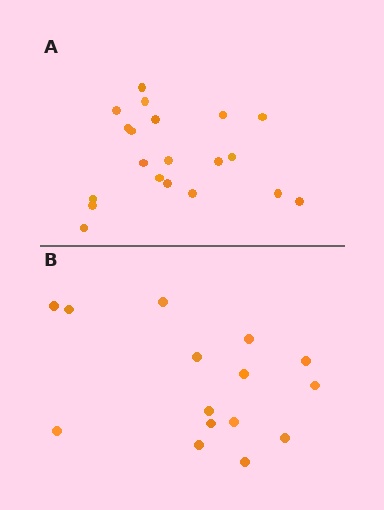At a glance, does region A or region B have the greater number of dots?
Region A (the top region) has more dots.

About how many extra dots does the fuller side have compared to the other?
Region A has about 5 more dots than region B.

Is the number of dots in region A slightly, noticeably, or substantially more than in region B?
Region A has noticeably more, but not dramatically so. The ratio is roughly 1.3 to 1.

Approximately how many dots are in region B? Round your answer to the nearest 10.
About 20 dots. (The exact count is 15, which rounds to 20.)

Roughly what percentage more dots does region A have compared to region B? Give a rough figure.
About 35% more.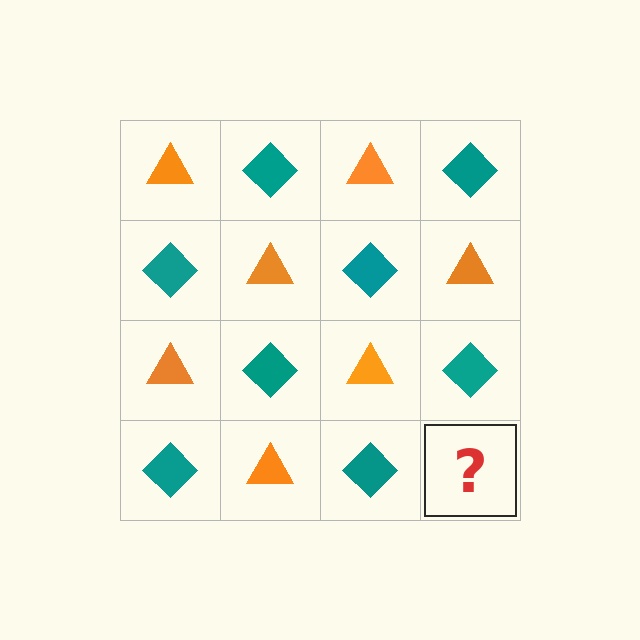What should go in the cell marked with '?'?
The missing cell should contain an orange triangle.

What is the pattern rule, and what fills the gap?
The rule is that it alternates orange triangle and teal diamond in a checkerboard pattern. The gap should be filled with an orange triangle.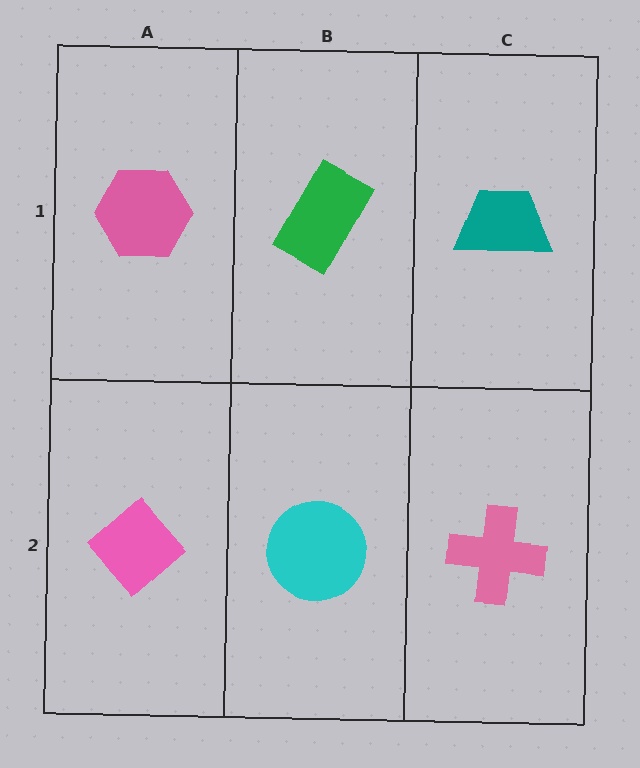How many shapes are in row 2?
3 shapes.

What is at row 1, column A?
A pink hexagon.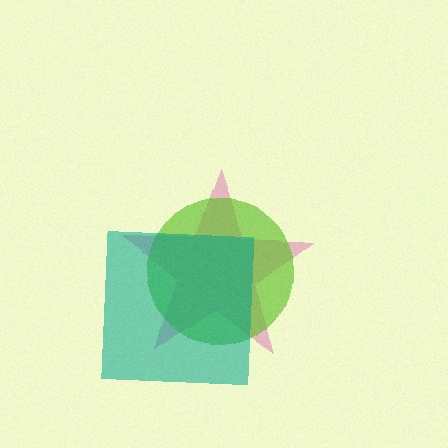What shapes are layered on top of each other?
The layered shapes are: a pink star, a lime circle, a teal square.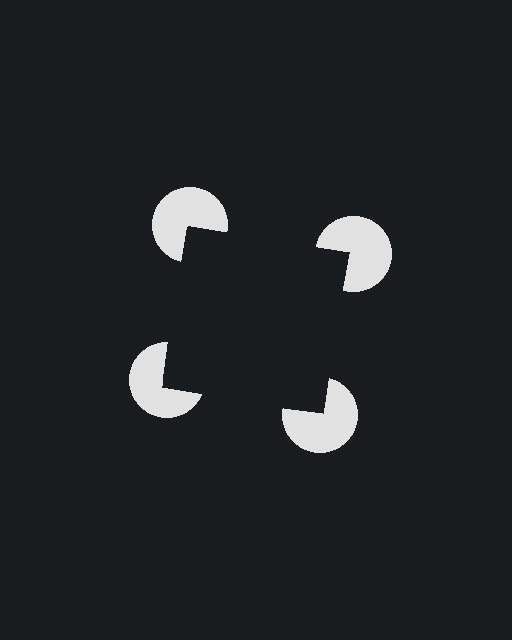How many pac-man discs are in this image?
There are 4 — one at each vertex of the illusory square.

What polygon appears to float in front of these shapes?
An illusory square — its edges are inferred from the aligned wedge cuts in the pac-man discs, not physically drawn.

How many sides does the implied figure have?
4 sides.